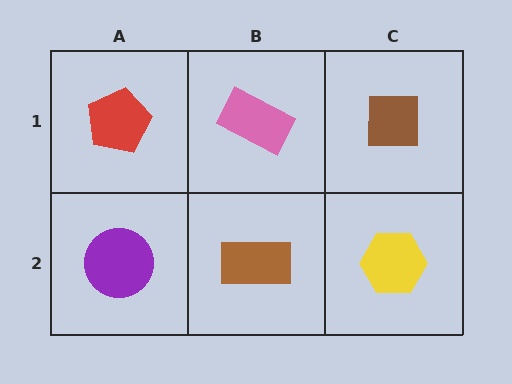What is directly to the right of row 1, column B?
A brown square.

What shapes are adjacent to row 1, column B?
A brown rectangle (row 2, column B), a red pentagon (row 1, column A), a brown square (row 1, column C).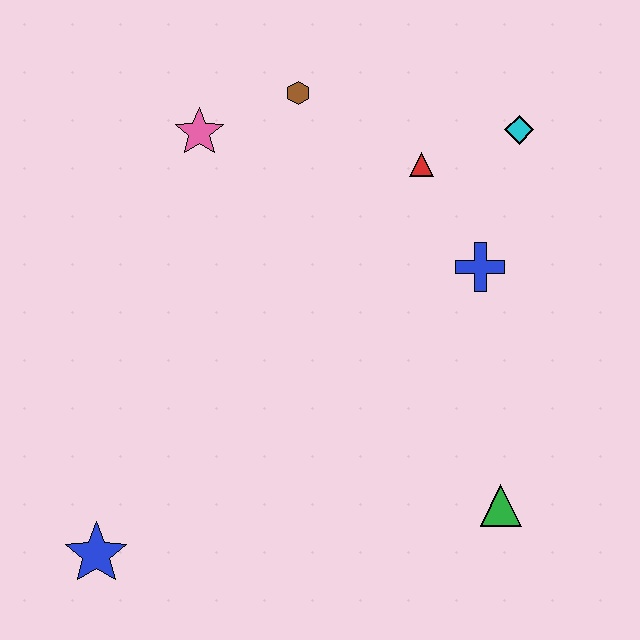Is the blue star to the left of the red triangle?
Yes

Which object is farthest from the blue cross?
The blue star is farthest from the blue cross.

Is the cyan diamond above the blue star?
Yes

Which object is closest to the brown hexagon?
The pink star is closest to the brown hexagon.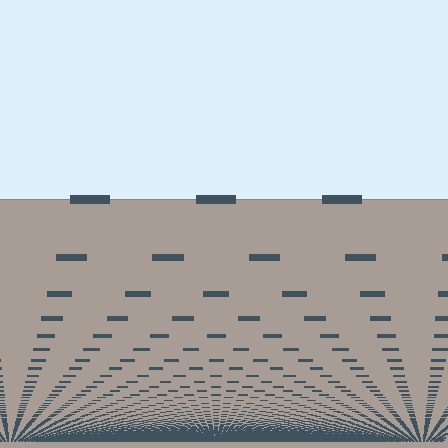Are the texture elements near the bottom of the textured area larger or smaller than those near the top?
Smaller. The gradient is inverted — elements near the bottom are smaller and denser.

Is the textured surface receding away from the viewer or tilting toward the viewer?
The surface appears to tilt toward the viewer. Texture elements get larger and sparser toward the top.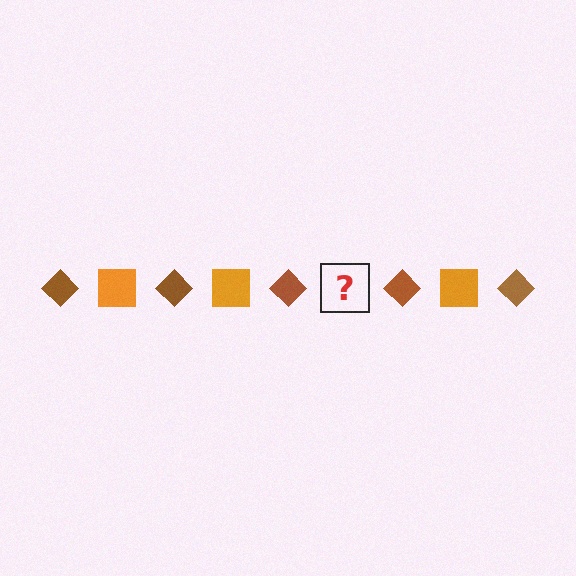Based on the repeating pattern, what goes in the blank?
The blank should be an orange square.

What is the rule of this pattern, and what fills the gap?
The rule is that the pattern alternates between brown diamond and orange square. The gap should be filled with an orange square.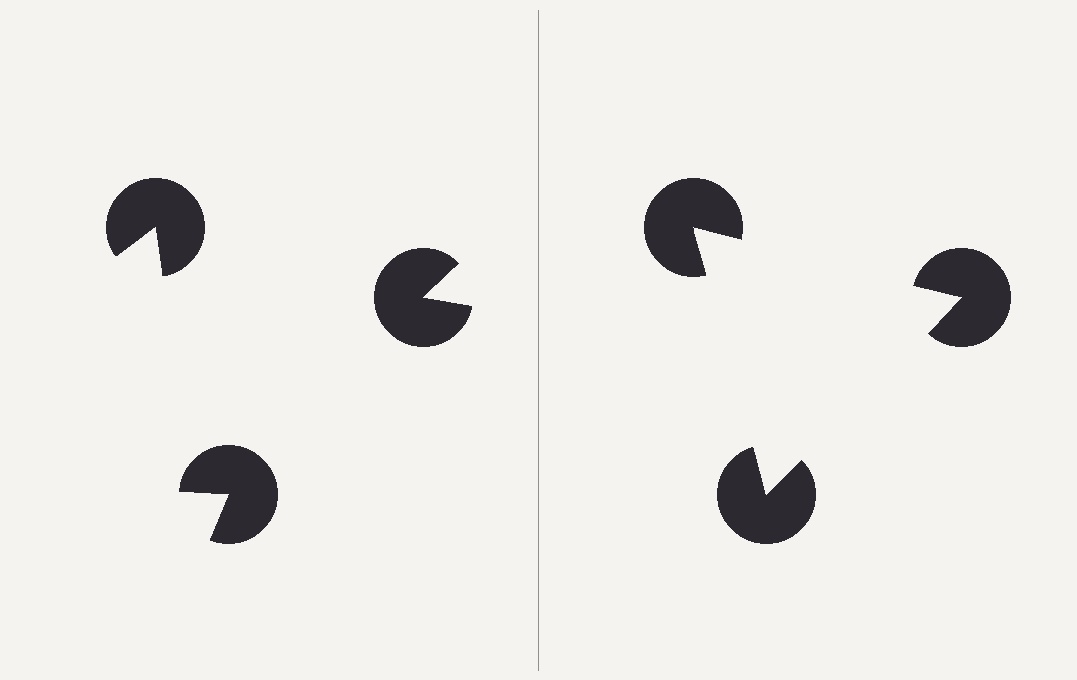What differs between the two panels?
The pac-man discs are positioned identically on both sides; only the wedge orientations differ. On the right they align to a triangle; on the left they are misaligned.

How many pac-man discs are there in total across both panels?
6 — 3 on each side.